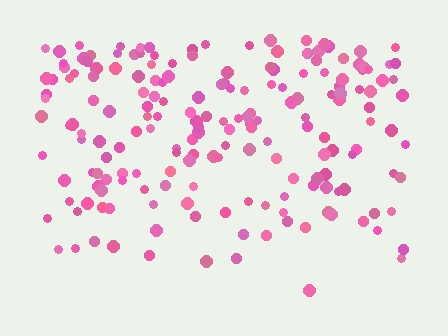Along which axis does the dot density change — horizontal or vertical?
Vertical.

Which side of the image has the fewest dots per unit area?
The bottom.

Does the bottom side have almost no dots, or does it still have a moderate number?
Still a moderate number, just noticeably fewer than the top.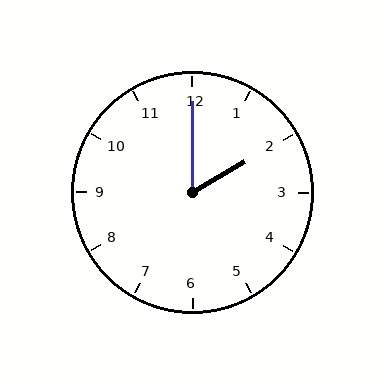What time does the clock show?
2:00.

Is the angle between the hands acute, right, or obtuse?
It is acute.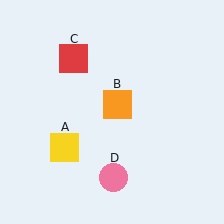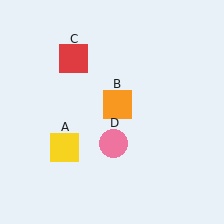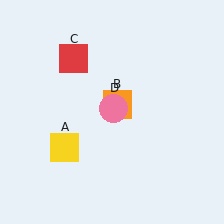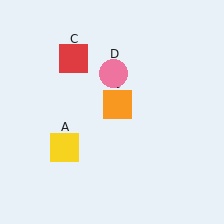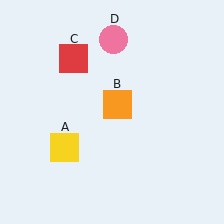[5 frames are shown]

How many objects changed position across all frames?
1 object changed position: pink circle (object D).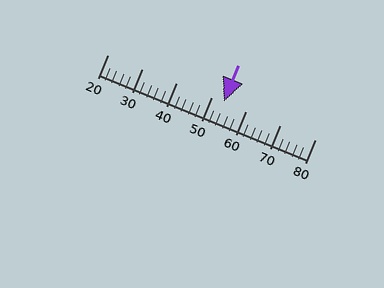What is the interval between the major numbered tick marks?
The major tick marks are spaced 10 units apart.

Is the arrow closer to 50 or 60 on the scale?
The arrow is closer to 50.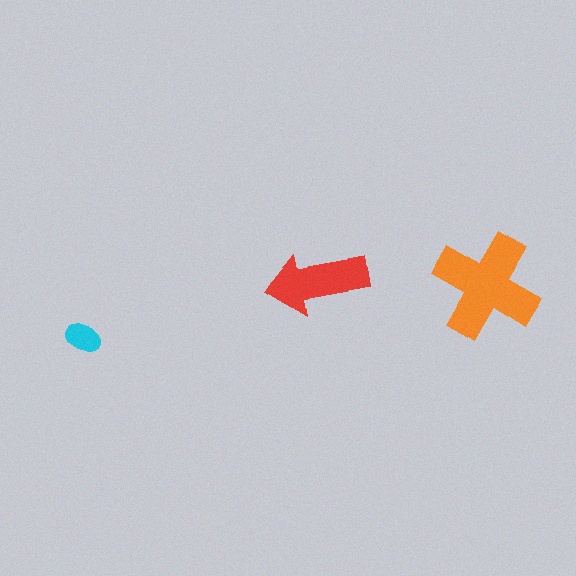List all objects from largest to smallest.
The orange cross, the red arrow, the cyan ellipse.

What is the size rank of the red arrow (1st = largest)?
2nd.